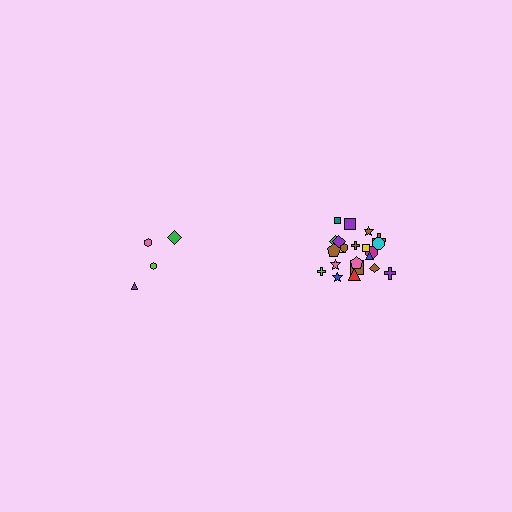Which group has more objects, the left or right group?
The right group.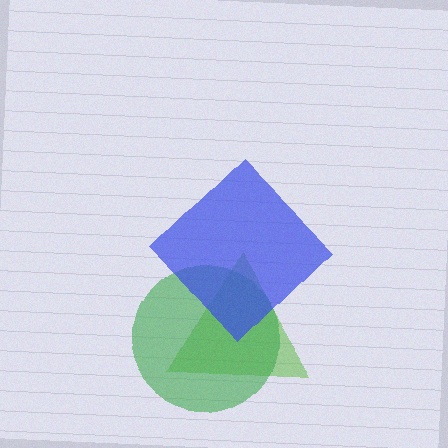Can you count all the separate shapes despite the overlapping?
Yes, there are 3 separate shapes.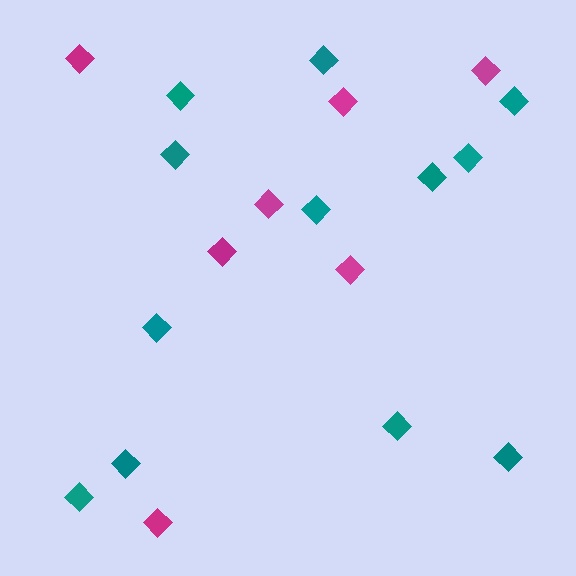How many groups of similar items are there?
There are 2 groups: one group of teal diamonds (12) and one group of magenta diamonds (7).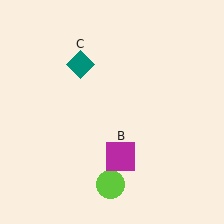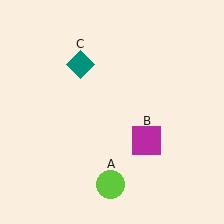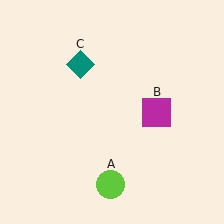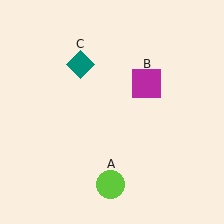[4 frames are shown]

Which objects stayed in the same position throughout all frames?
Lime circle (object A) and teal diamond (object C) remained stationary.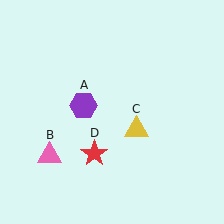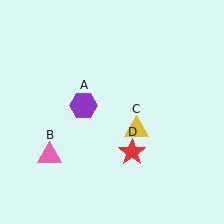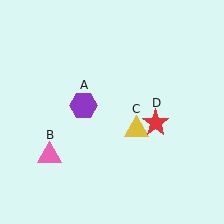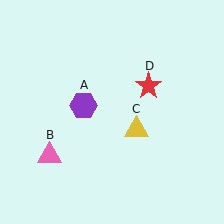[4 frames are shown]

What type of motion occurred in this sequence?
The red star (object D) rotated counterclockwise around the center of the scene.